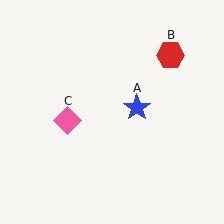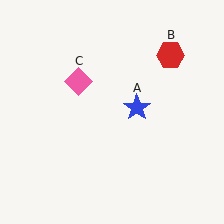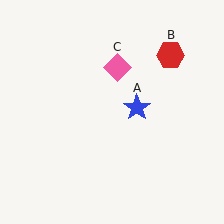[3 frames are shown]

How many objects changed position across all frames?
1 object changed position: pink diamond (object C).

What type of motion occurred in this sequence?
The pink diamond (object C) rotated clockwise around the center of the scene.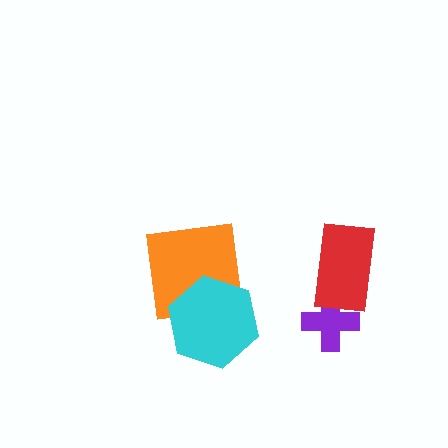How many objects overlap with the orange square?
1 object overlaps with the orange square.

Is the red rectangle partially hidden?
No, no other shape covers it.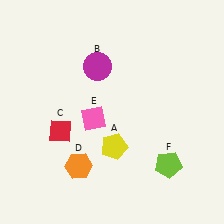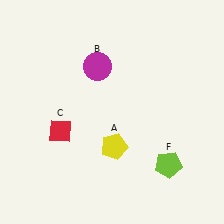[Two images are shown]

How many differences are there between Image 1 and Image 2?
There are 2 differences between the two images.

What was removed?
The pink diamond (E), the orange hexagon (D) were removed in Image 2.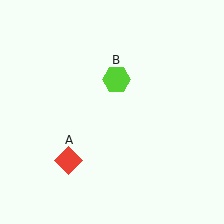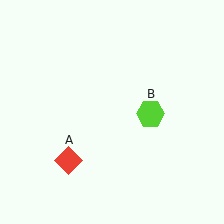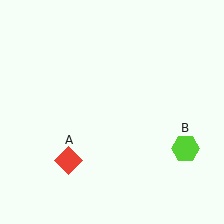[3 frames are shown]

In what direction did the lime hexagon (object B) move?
The lime hexagon (object B) moved down and to the right.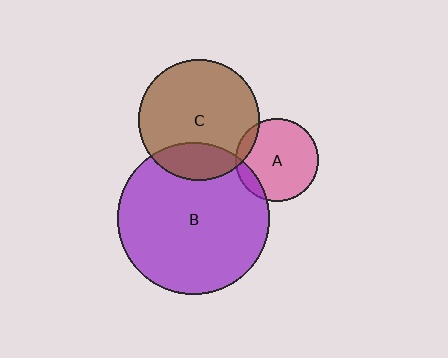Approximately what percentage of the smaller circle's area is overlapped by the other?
Approximately 20%.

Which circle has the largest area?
Circle B (purple).